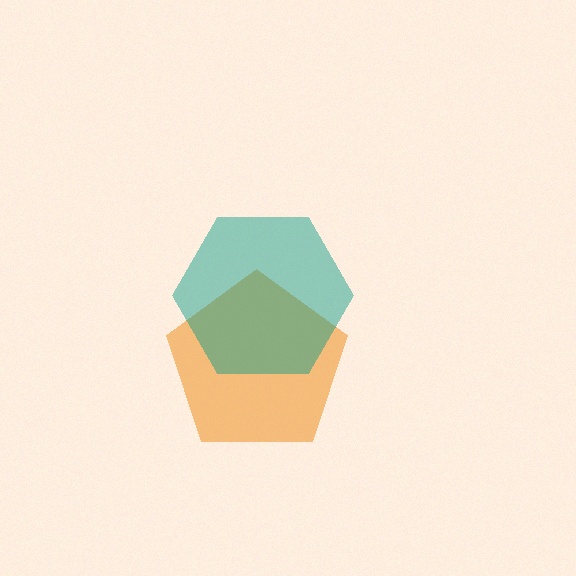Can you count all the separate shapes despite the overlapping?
Yes, there are 2 separate shapes.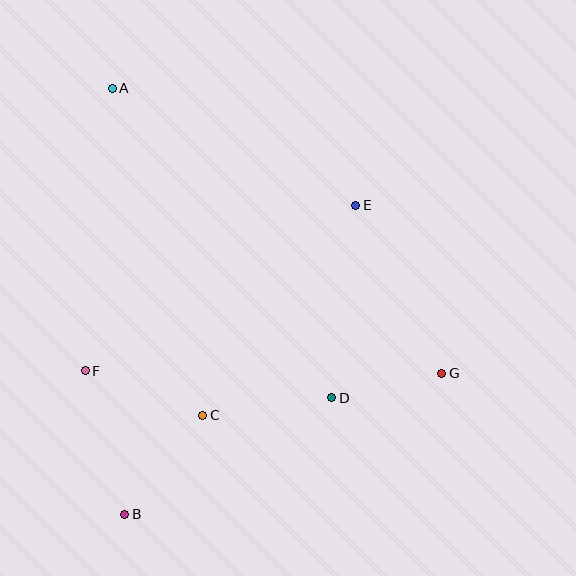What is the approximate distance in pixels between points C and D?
The distance between C and D is approximately 130 pixels.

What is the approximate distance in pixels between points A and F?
The distance between A and F is approximately 283 pixels.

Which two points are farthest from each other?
Points A and G are farthest from each other.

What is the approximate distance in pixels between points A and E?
The distance between A and E is approximately 270 pixels.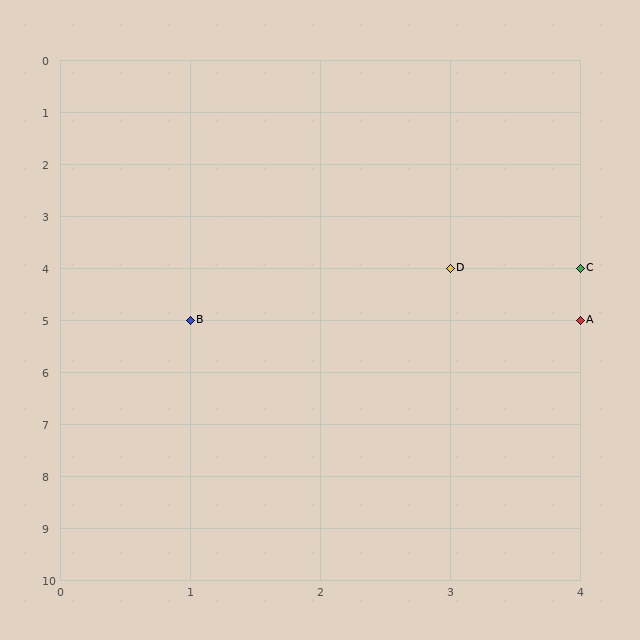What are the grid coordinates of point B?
Point B is at grid coordinates (1, 5).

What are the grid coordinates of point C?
Point C is at grid coordinates (4, 4).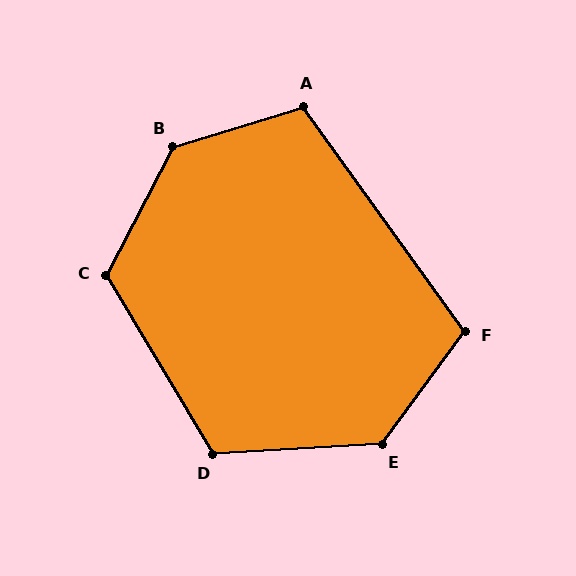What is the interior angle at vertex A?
Approximately 109 degrees (obtuse).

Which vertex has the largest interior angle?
B, at approximately 135 degrees.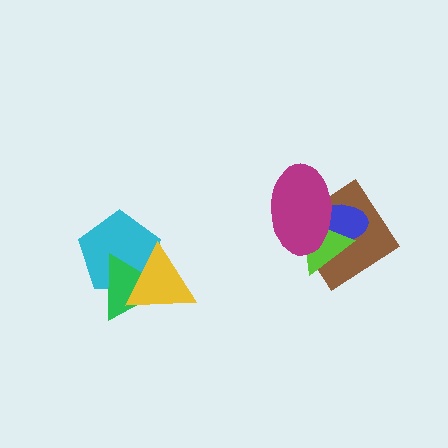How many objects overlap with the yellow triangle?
2 objects overlap with the yellow triangle.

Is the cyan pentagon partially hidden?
Yes, it is partially covered by another shape.